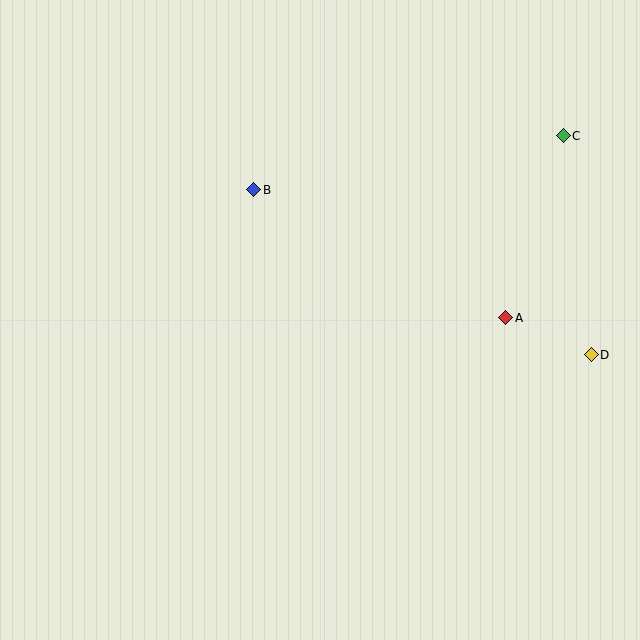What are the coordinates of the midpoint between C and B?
The midpoint between C and B is at (409, 163).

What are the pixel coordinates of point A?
Point A is at (506, 318).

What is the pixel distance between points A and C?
The distance between A and C is 191 pixels.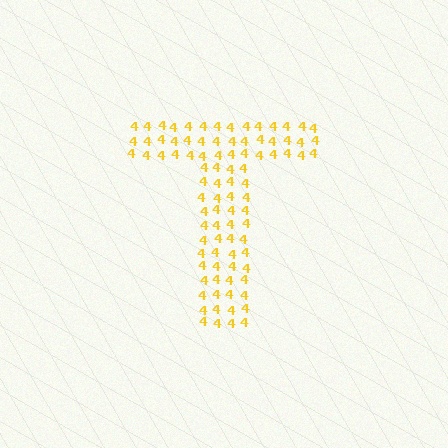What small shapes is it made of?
It is made of small digit 4's.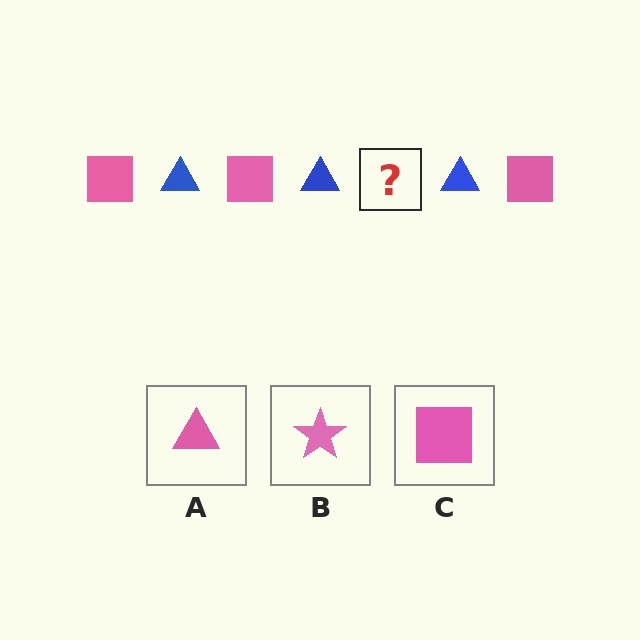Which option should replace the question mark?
Option C.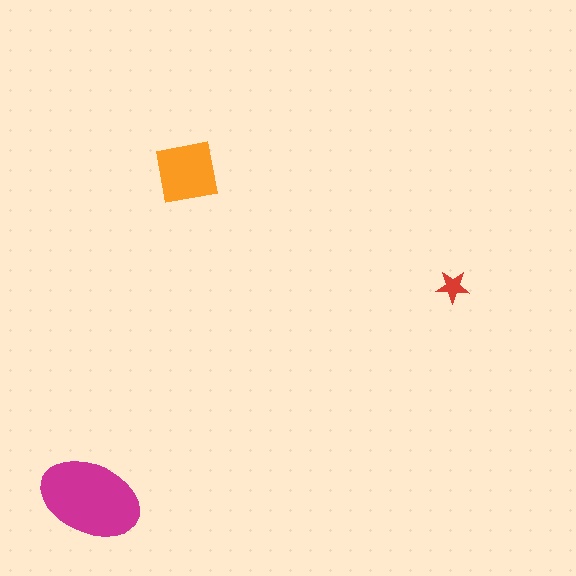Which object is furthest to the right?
The red star is rightmost.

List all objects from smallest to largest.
The red star, the orange square, the magenta ellipse.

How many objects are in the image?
There are 3 objects in the image.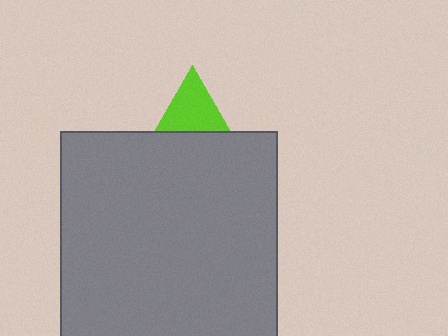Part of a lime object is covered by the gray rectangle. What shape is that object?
It is a triangle.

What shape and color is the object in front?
The object in front is a gray rectangle.